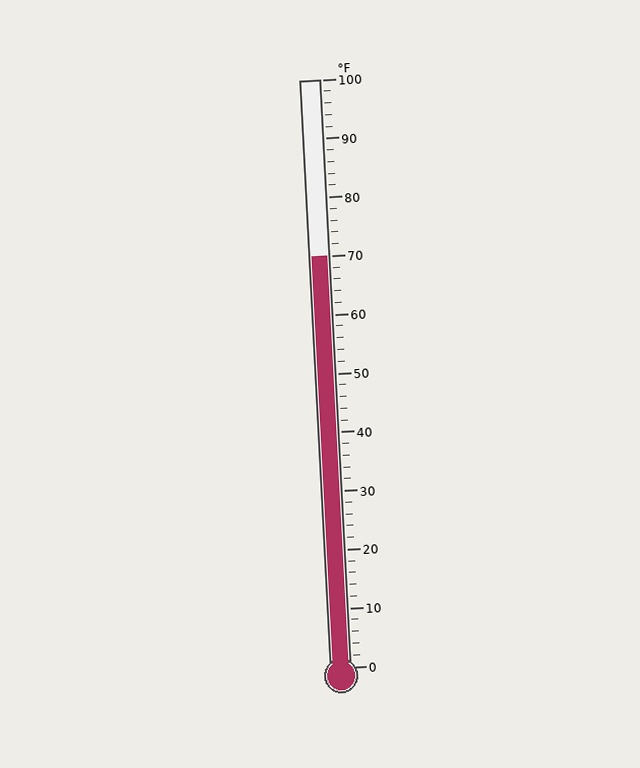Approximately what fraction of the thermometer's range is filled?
The thermometer is filled to approximately 70% of its range.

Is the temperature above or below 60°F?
The temperature is above 60°F.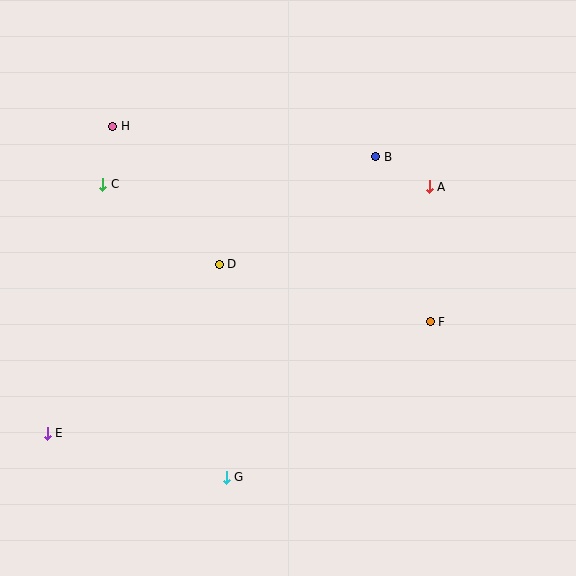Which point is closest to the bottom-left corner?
Point E is closest to the bottom-left corner.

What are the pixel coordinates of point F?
Point F is at (430, 322).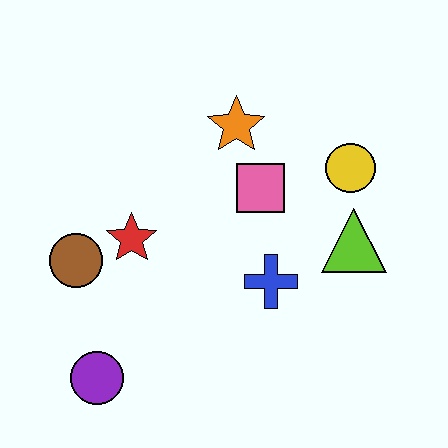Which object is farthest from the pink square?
The purple circle is farthest from the pink square.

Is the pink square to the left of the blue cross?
Yes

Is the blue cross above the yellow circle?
No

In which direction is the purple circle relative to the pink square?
The purple circle is below the pink square.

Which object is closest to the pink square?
The orange star is closest to the pink square.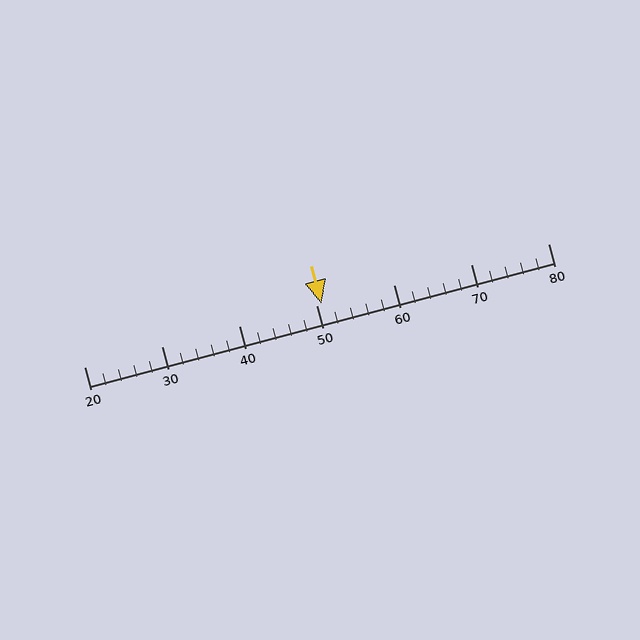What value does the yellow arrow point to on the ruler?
The yellow arrow points to approximately 51.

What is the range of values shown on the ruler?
The ruler shows values from 20 to 80.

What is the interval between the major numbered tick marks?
The major tick marks are spaced 10 units apart.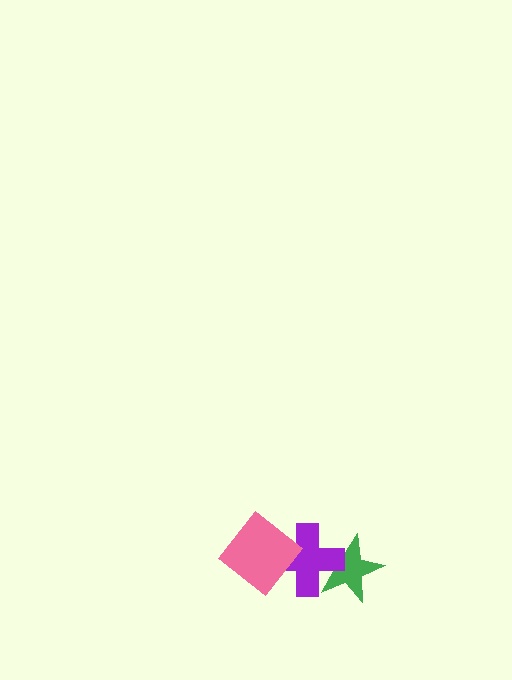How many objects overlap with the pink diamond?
1 object overlaps with the pink diamond.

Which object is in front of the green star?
The purple cross is in front of the green star.